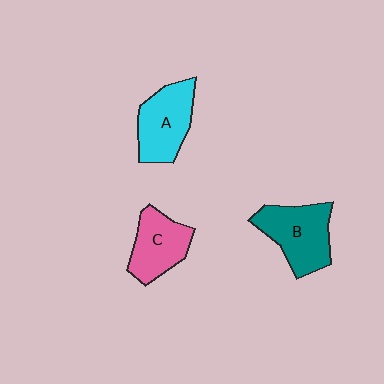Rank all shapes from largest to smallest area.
From largest to smallest: B (teal), A (cyan), C (pink).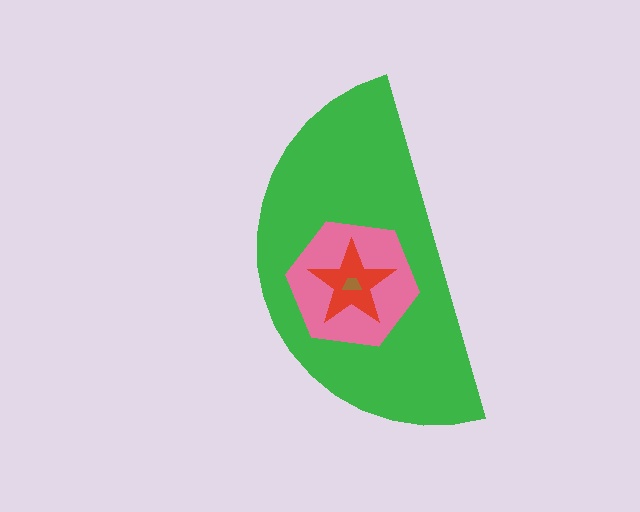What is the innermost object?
The brown trapezoid.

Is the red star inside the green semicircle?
Yes.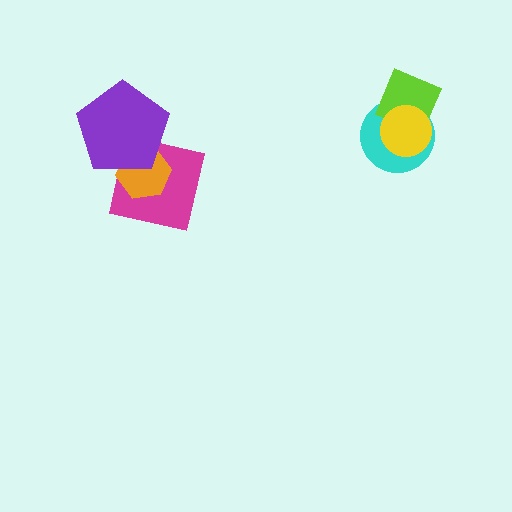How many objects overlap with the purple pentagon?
2 objects overlap with the purple pentagon.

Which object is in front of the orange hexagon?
The purple pentagon is in front of the orange hexagon.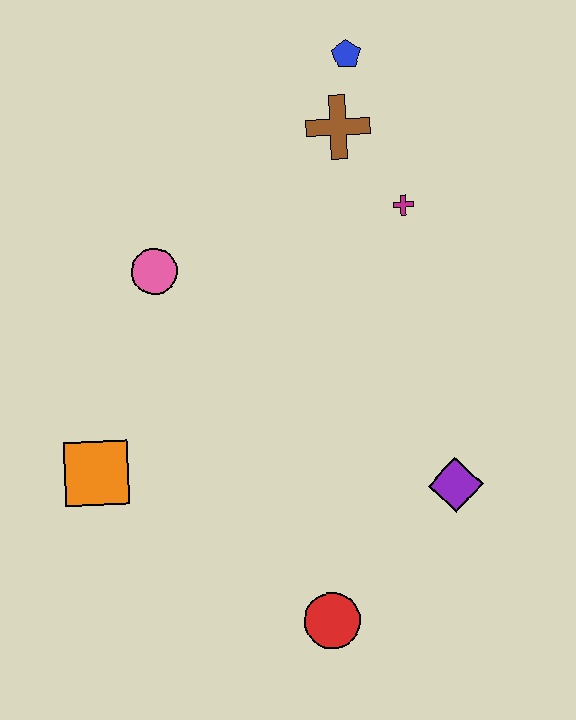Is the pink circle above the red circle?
Yes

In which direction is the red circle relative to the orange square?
The red circle is to the right of the orange square.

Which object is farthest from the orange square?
The blue pentagon is farthest from the orange square.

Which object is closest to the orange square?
The pink circle is closest to the orange square.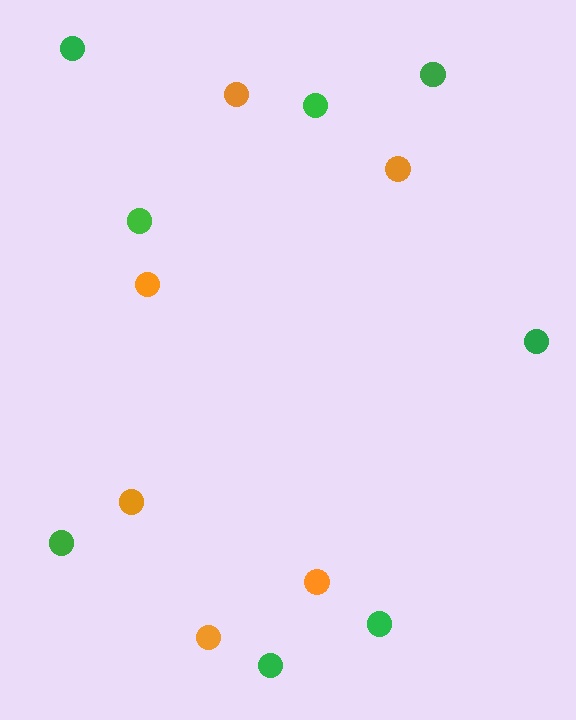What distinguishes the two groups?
There are 2 groups: one group of green circles (8) and one group of orange circles (6).